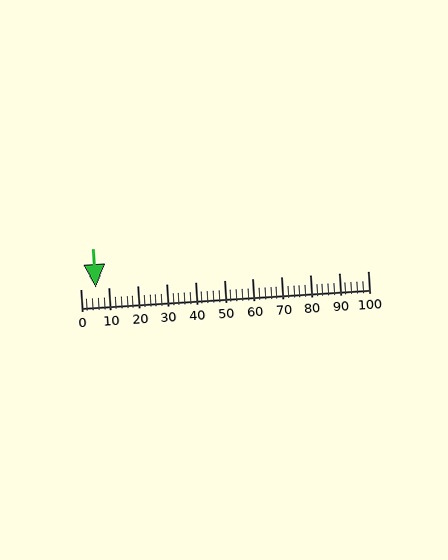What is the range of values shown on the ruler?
The ruler shows values from 0 to 100.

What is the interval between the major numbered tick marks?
The major tick marks are spaced 10 units apart.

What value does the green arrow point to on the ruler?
The green arrow points to approximately 5.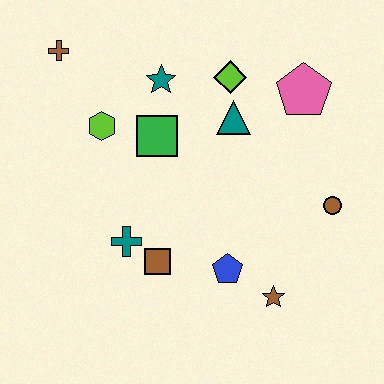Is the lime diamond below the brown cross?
Yes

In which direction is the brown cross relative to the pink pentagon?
The brown cross is to the left of the pink pentagon.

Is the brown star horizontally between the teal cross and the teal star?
No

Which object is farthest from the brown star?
The brown cross is farthest from the brown star.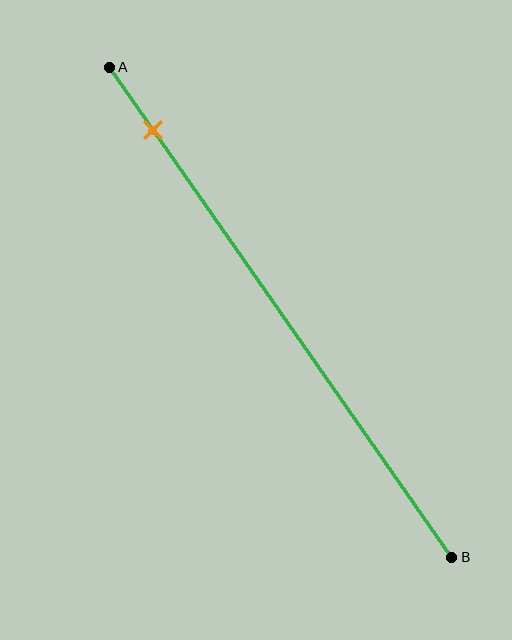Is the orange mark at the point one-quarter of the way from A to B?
No, the mark is at about 15% from A, not at the 25% one-quarter point.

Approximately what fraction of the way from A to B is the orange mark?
The orange mark is approximately 15% of the way from A to B.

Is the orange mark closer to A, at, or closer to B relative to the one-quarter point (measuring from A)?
The orange mark is closer to point A than the one-quarter point of segment AB.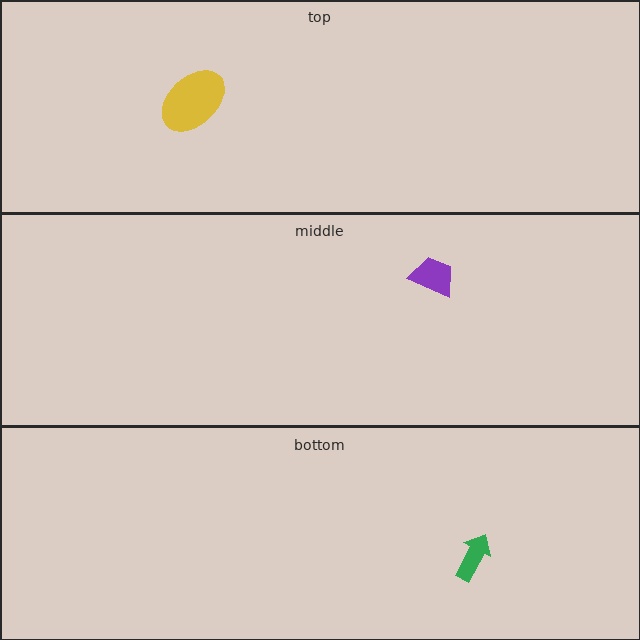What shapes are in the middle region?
The purple trapezoid.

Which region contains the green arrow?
The bottom region.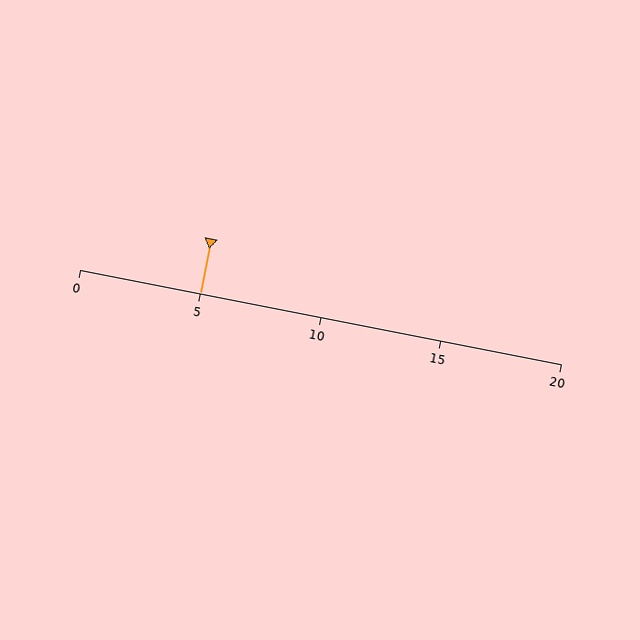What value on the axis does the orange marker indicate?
The marker indicates approximately 5.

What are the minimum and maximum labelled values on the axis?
The axis runs from 0 to 20.